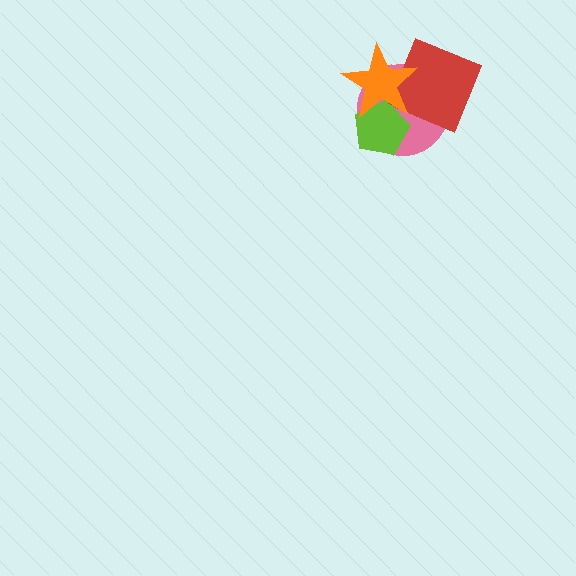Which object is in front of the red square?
The orange star is in front of the red square.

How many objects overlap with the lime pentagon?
2 objects overlap with the lime pentagon.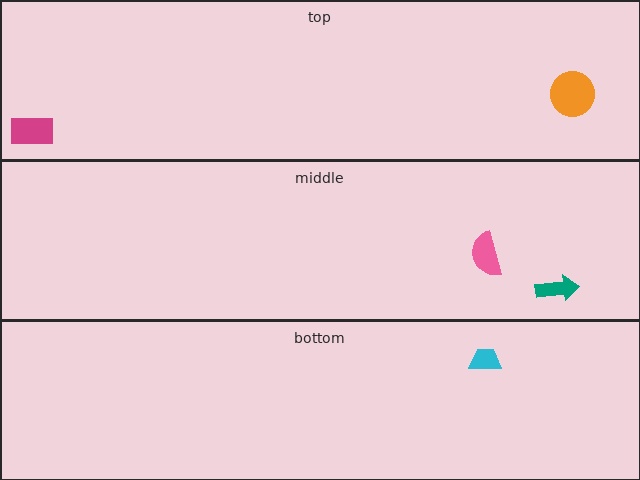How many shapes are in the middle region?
2.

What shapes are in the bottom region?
The cyan trapezoid.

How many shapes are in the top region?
2.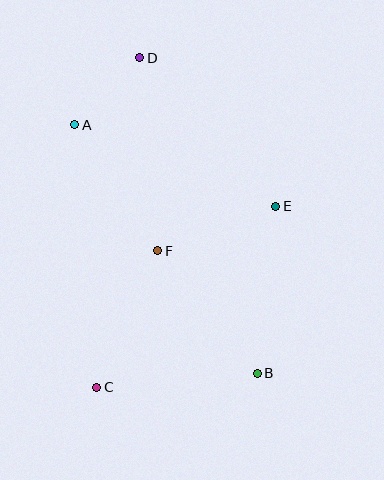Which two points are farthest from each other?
Points B and D are farthest from each other.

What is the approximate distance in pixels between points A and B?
The distance between A and B is approximately 308 pixels.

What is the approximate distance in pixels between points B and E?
The distance between B and E is approximately 168 pixels.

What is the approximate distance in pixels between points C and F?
The distance between C and F is approximately 150 pixels.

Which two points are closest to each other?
Points A and D are closest to each other.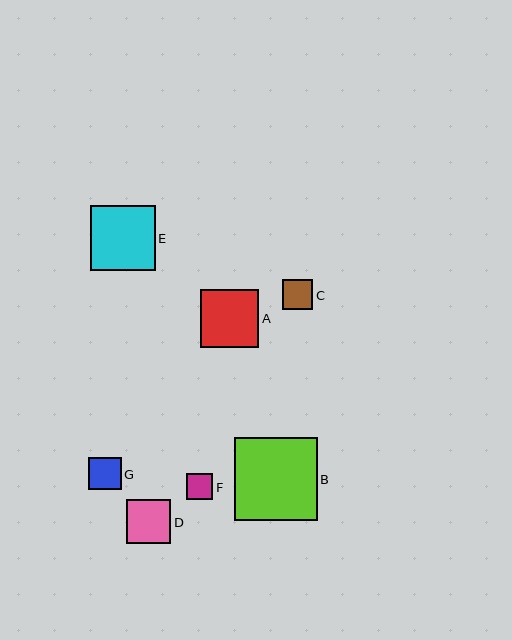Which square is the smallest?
Square F is the smallest with a size of approximately 26 pixels.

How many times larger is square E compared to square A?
Square E is approximately 1.1 times the size of square A.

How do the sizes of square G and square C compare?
Square G and square C are approximately the same size.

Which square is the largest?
Square B is the largest with a size of approximately 83 pixels.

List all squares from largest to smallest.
From largest to smallest: B, E, A, D, G, C, F.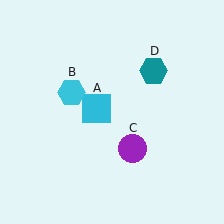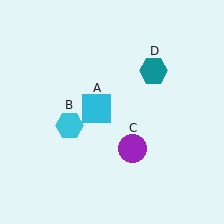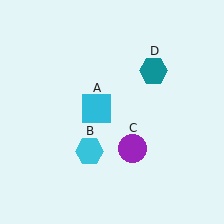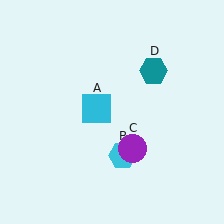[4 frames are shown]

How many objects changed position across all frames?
1 object changed position: cyan hexagon (object B).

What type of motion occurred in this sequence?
The cyan hexagon (object B) rotated counterclockwise around the center of the scene.